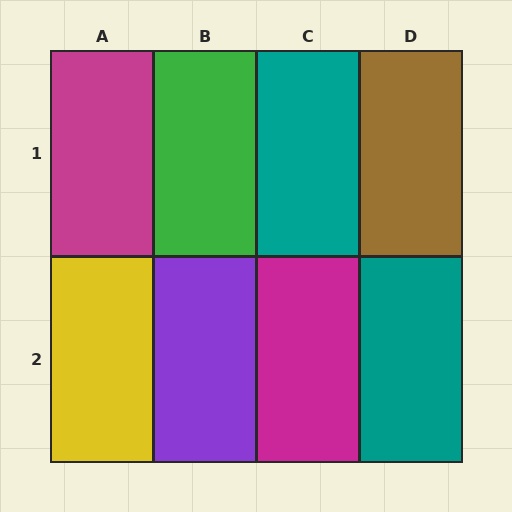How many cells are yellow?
1 cell is yellow.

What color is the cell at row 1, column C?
Teal.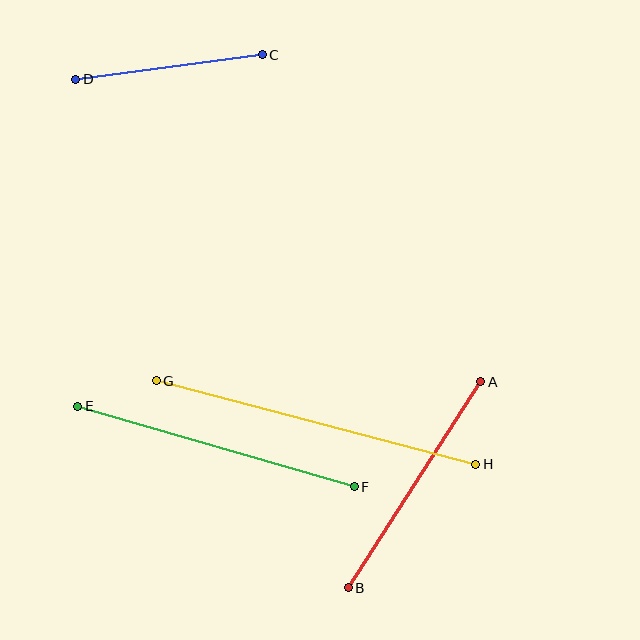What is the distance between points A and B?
The distance is approximately 245 pixels.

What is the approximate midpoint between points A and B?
The midpoint is at approximately (414, 485) pixels.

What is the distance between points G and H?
The distance is approximately 330 pixels.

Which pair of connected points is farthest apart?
Points G and H are farthest apart.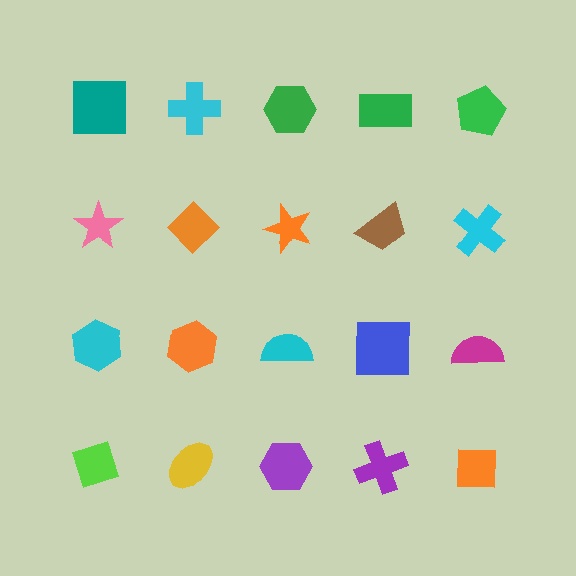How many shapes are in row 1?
5 shapes.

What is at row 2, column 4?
A brown trapezoid.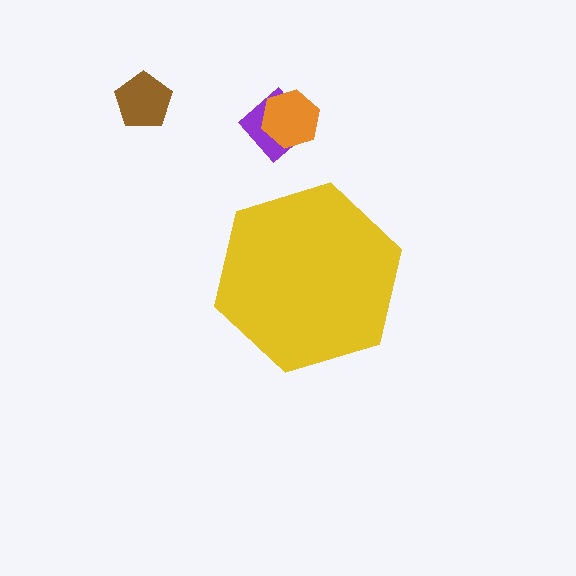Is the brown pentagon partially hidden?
No, the brown pentagon is fully visible.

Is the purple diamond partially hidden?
No, the purple diamond is fully visible.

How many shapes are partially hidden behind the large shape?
0 shapes are partially hidden.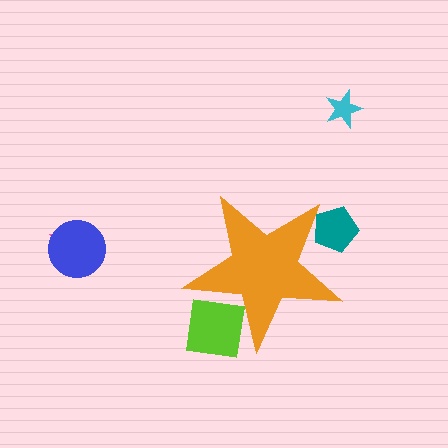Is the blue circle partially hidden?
No, the blue circle is fully visible.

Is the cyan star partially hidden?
No, the cyan star is fully visible.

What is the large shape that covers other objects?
An orange star.